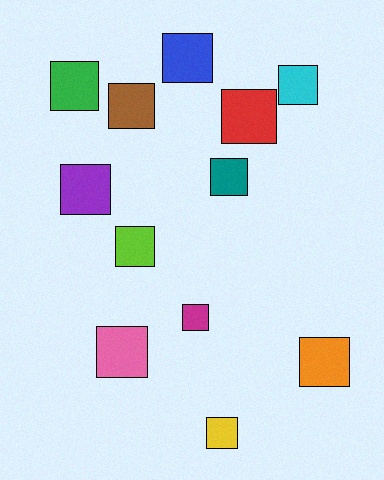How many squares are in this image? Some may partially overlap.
There are 12 squares.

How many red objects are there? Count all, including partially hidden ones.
There is 1 red object.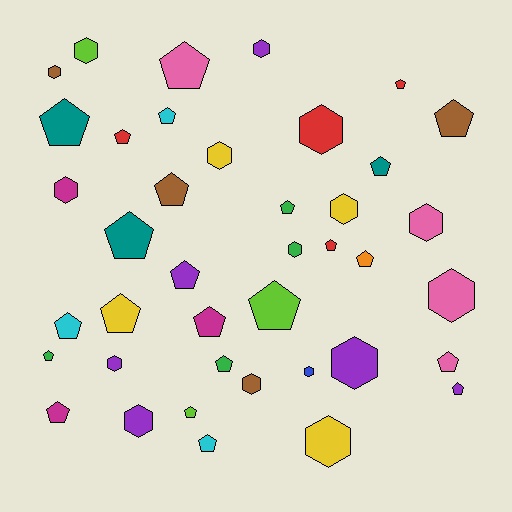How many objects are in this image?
There are 40 objects.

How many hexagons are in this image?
There are 16 hexagons.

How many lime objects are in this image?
There are 3 lime objects.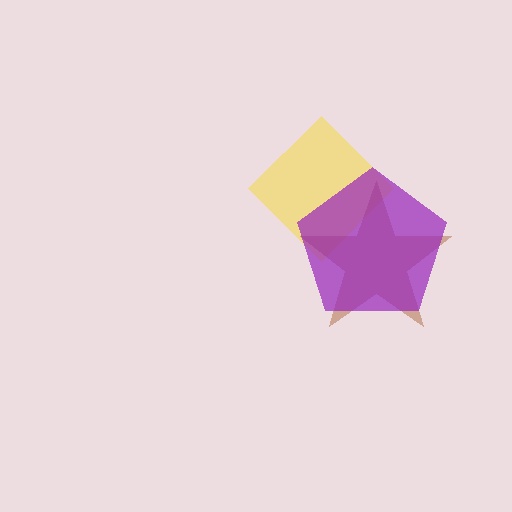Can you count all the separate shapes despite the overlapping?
Yes, there are 3 separate shapes.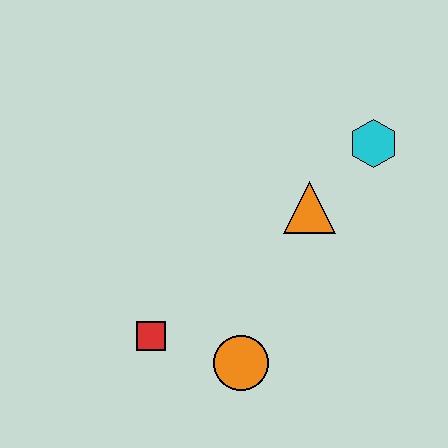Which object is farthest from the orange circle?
The cyan hexagon is farthest from the orange circle.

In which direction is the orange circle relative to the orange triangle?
The orange circle is below the orange triangle.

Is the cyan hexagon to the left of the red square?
No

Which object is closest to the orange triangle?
The cyan hexagon is closest to the orange triangle.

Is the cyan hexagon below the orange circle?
No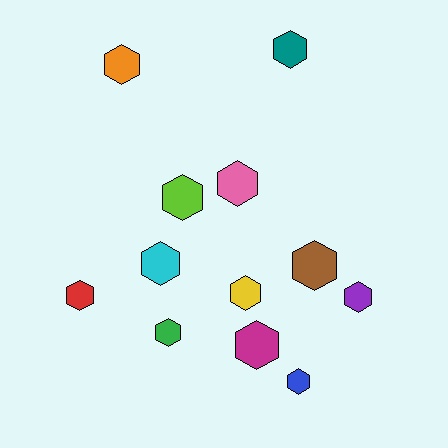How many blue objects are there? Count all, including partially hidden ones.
There is 1 blue object.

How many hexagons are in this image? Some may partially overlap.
There are 12 hexagons.